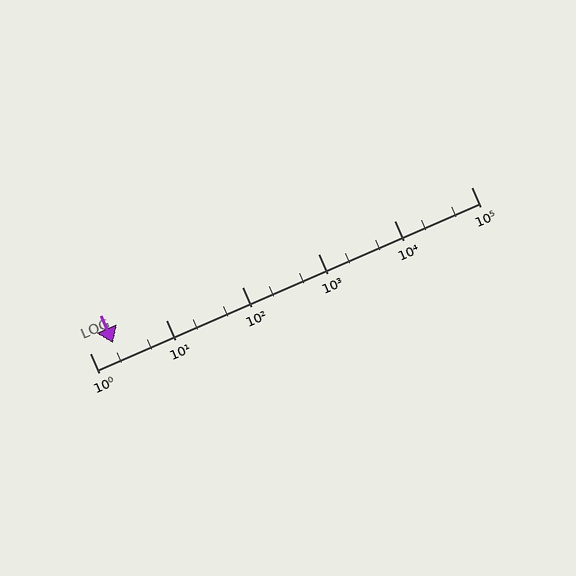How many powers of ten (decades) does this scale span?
The scale spans 5 decades, from 1 to 100000.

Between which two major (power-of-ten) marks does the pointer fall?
The pointer is between 1 and 10.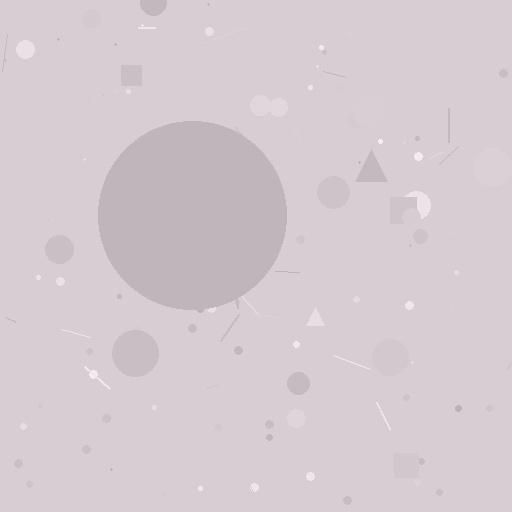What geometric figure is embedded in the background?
A circle is embedded in the background.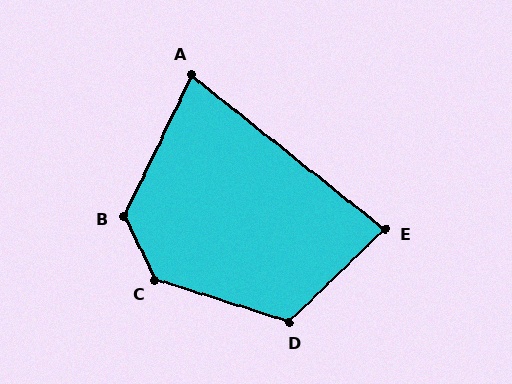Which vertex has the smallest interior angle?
A, at approximately 77 degrees.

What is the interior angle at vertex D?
Approximately 119 degrees (obtuse).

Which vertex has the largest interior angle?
C, at approximately 133 degrees.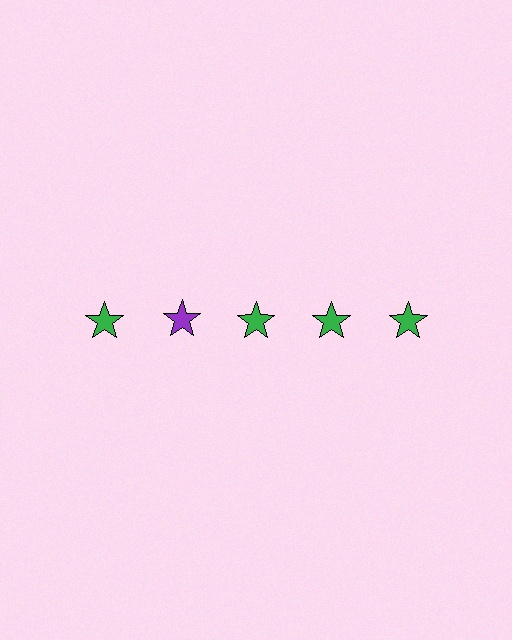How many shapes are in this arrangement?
There are 5 shapes arranged in a grid pattern.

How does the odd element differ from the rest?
It has a different color: purple instead of green.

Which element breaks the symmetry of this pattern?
The purple star in the top row, second from left column breaks the symmetry. All other shapes are green stars.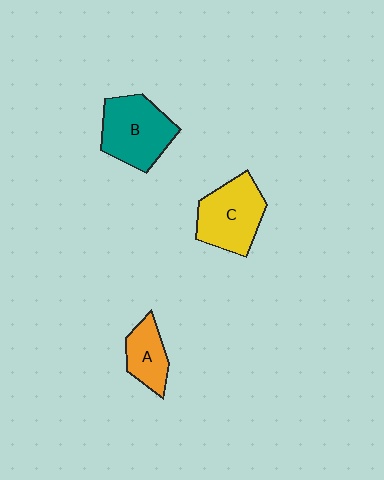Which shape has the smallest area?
Shape A (orange).